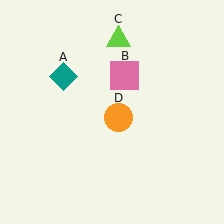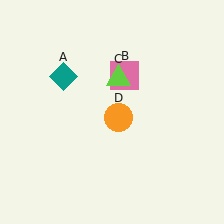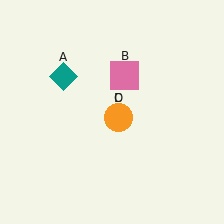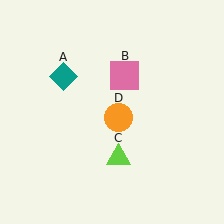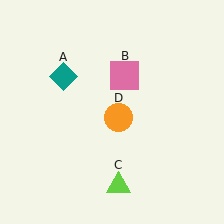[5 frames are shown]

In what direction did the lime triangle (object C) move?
The lime triangle (object C) moved down.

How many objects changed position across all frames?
1 object changed position: lime triangle (object C).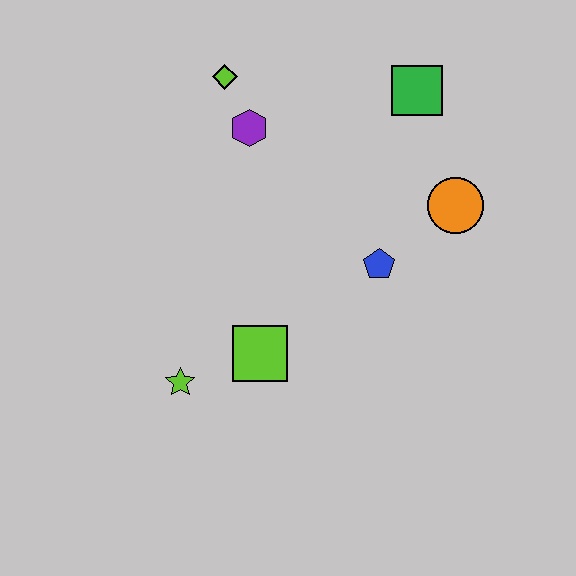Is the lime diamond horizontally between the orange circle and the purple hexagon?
No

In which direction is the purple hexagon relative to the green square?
The purple hexagon is to the left of the green square.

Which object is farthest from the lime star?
The green square is farthest from the lime star.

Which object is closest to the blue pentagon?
The orange circle is closest to the blue pentagon.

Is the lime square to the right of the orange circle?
No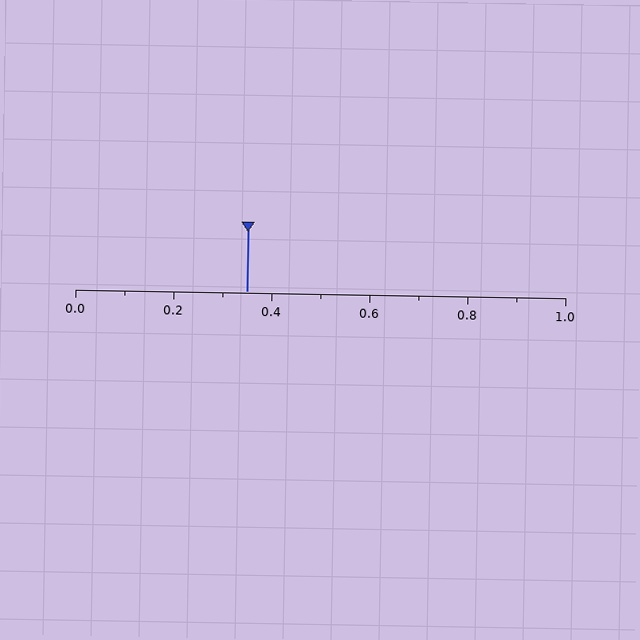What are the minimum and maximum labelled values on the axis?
The axis runs from 0.0 to 1.0.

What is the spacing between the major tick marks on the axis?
The major ticks are spaced 0.2 apart.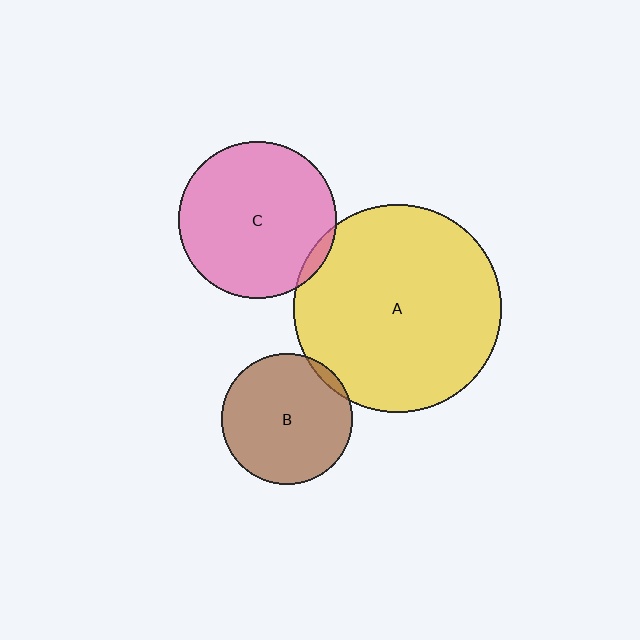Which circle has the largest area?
Circle A (yellow).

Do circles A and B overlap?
Yes.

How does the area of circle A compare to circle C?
Approximately 1.8 times.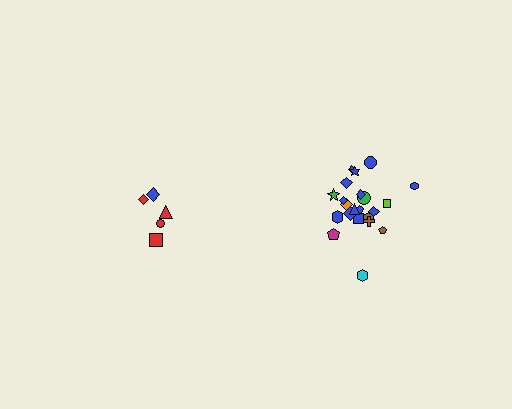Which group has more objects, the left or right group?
The right group.